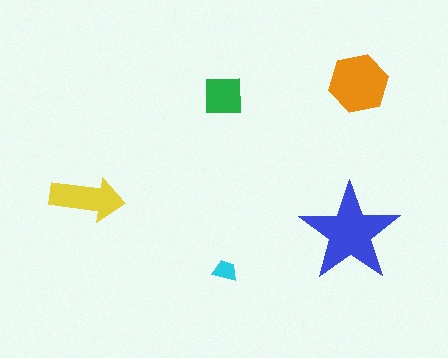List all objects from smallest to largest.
The cyan trapezoid, the green square, the yellow arrow, the orange hexagon, the blue star.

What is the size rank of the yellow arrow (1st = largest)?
3rd.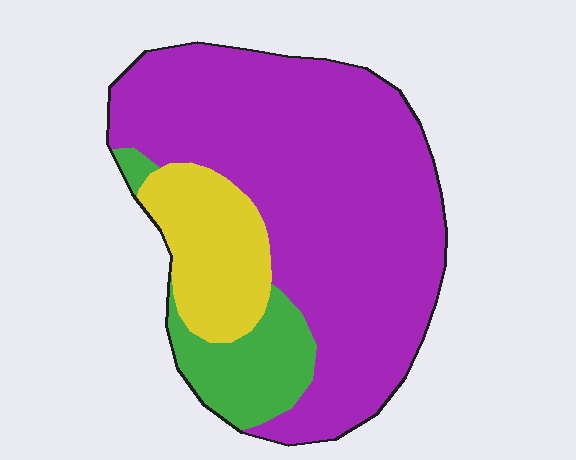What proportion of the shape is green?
Green covers 13% of the shape.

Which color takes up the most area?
Purple, at roughly 70%.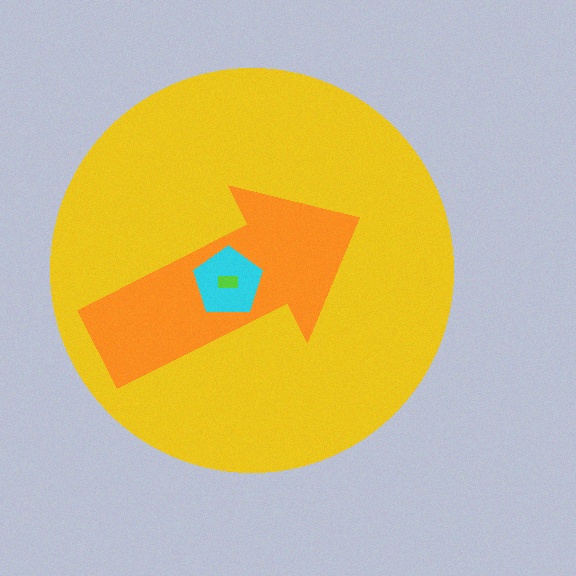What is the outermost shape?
The yellow circle.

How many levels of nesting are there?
4.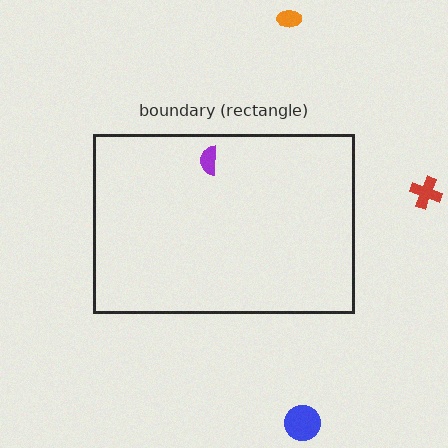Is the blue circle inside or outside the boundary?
Outside.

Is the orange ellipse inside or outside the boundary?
Outside.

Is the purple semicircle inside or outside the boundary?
Inside.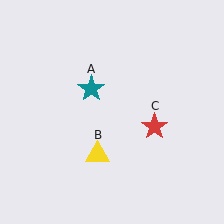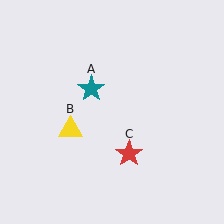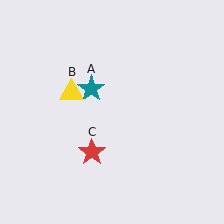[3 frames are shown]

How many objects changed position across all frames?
2 objects changed position: yellow triangle (object B), red star (object C).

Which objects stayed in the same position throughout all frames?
Teal star (object A) remained stationary.